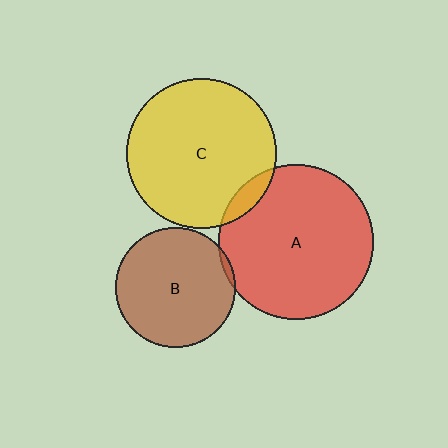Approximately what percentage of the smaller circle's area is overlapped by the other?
Approximately 5%.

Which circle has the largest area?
Circle A (red).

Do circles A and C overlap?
Yes.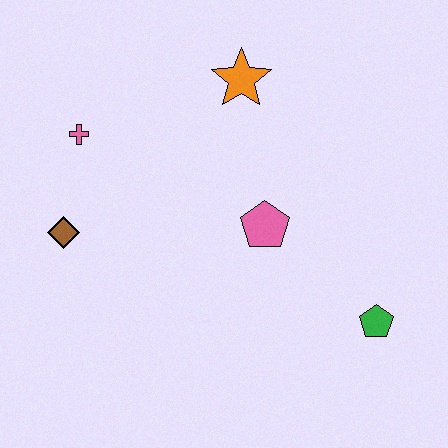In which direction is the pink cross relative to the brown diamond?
The pink cross is above the brown diamond.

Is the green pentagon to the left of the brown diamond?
No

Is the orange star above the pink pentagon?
Yes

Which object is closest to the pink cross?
The brown diamond is closest to the pink cross.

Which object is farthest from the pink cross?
The green pentagon is farthest from the pink cross.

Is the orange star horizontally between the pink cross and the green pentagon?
Yes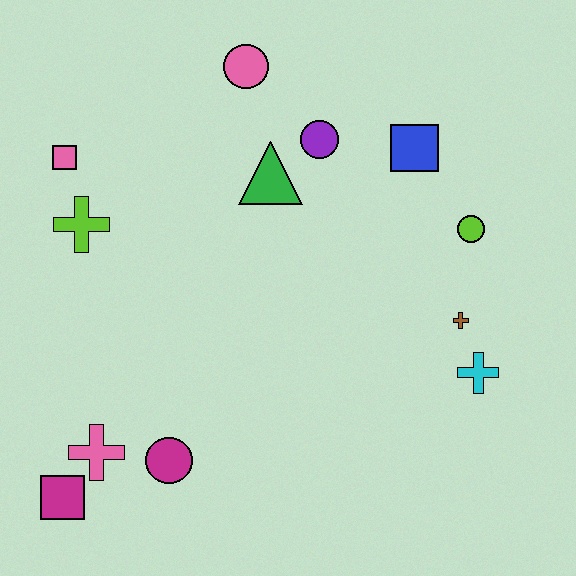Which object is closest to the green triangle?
The purple circle is closest to the green triangle.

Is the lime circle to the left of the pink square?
No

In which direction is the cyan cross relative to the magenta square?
The cyan cross is to the right of the magenta square.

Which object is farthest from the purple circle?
The magenta square is farthest from the purple circle.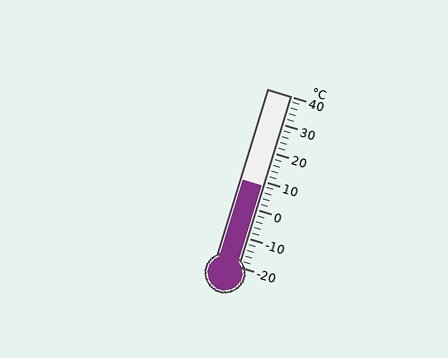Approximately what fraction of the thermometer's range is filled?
The thermometer is filled to approximately 45% of its range.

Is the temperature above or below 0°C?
The temperature is above 0°C.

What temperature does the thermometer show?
The thermometer shows approximately 8°C.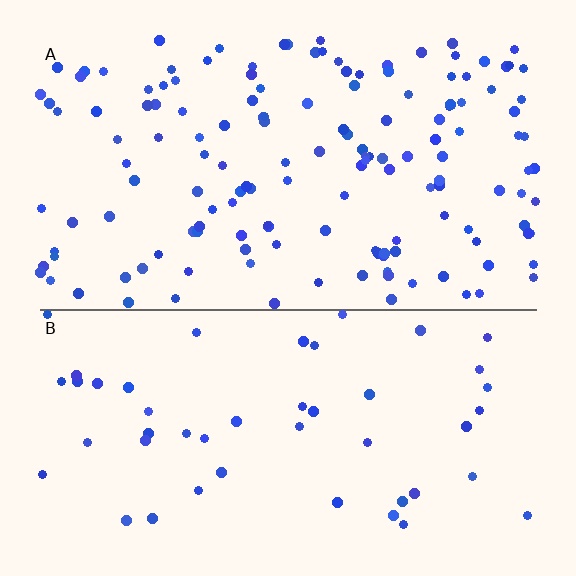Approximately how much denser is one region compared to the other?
Approximately 3.1× — region A over region B.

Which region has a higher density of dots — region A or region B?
A (the top).